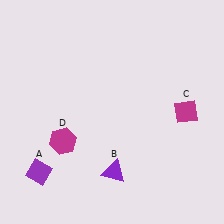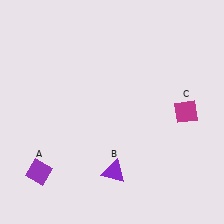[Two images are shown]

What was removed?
The magenta hexagon (D) was removed in Image 2.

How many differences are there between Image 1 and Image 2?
There is 1 difference between the two images.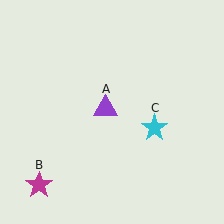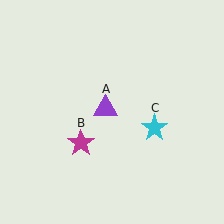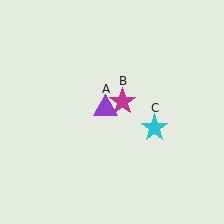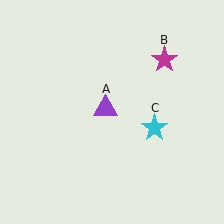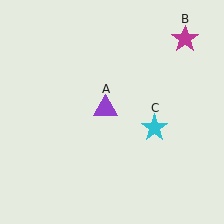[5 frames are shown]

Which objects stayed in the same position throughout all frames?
Purple triangle (object A) and cyan star (object C) remained stationary.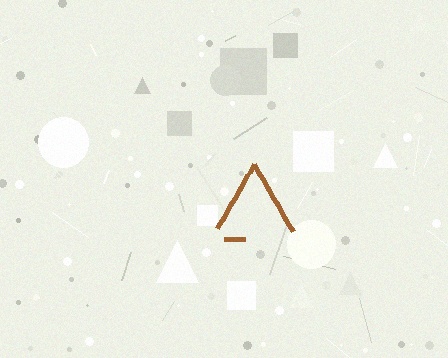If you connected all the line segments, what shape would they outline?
They would outline a triangle.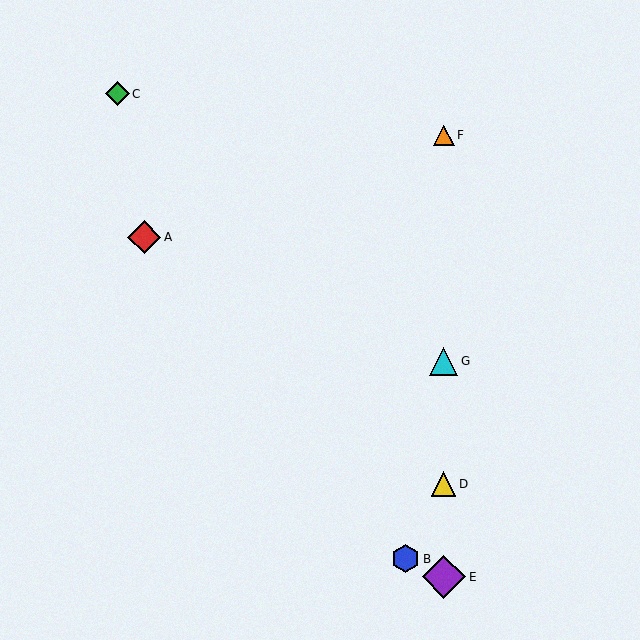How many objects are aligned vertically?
4 objects (D, E, F, G) are aligned vertically.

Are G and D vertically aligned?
Yes, both are at x≈444.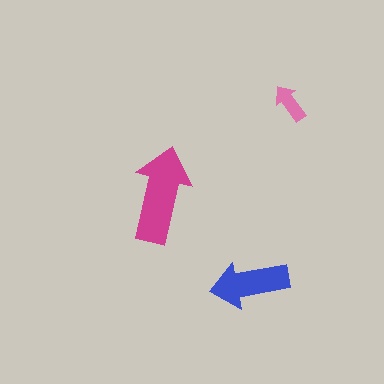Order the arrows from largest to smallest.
the magenta one, the blue one, the pink one.